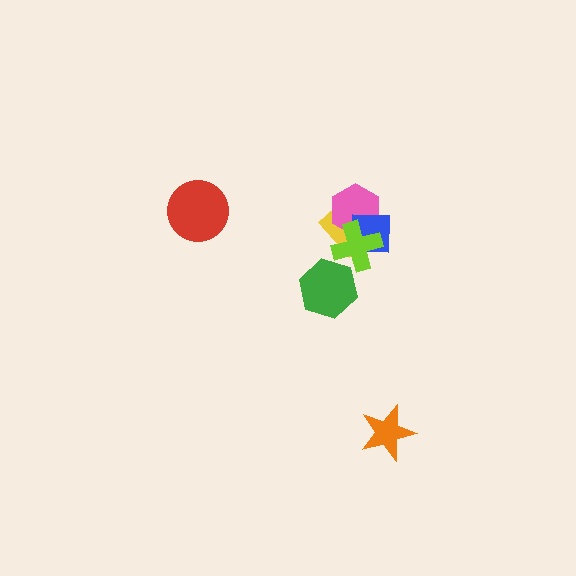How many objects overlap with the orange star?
0 objects overlap with the orange star.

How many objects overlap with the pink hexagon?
3 objects overlap with the pink hexagon.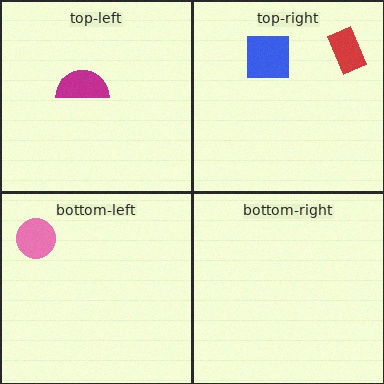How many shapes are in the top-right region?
2.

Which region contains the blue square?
The top-right region.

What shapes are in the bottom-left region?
The pink circle.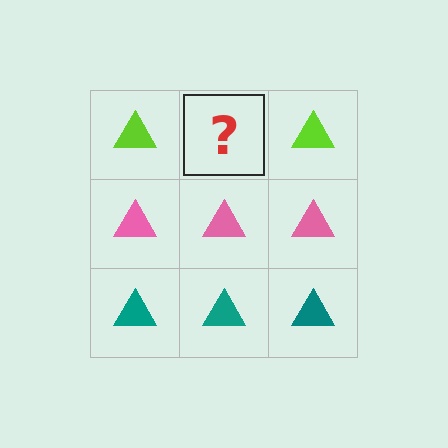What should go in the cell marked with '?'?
The missing cell should contain a lime triangle.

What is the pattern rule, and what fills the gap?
The rule is that each row has a consistent color. The gap should be filled with a lime triangle.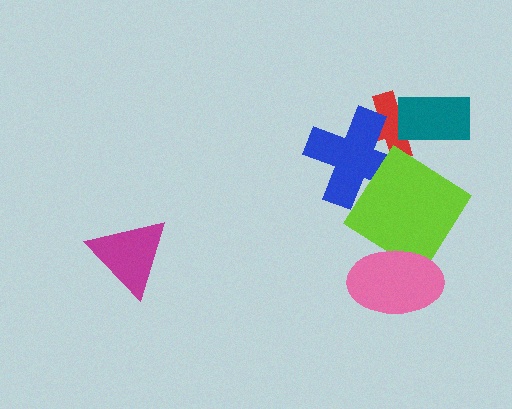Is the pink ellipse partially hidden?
No, no other shape covers it.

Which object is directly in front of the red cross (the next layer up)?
The teal rectangle is directly in front of the red cross.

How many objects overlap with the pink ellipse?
1 object overlaps with the pink ellipse.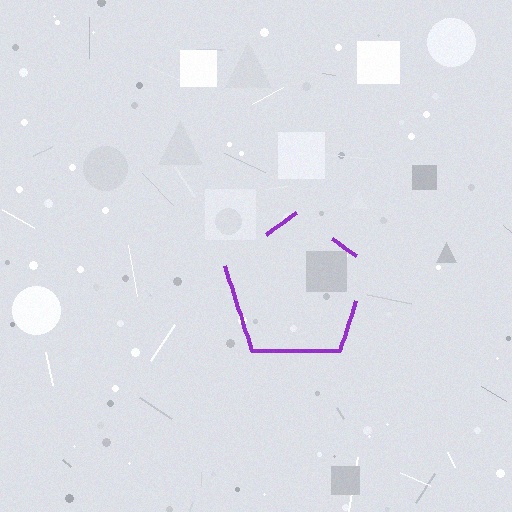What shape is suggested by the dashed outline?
The dashed outline suggests a pentagon.